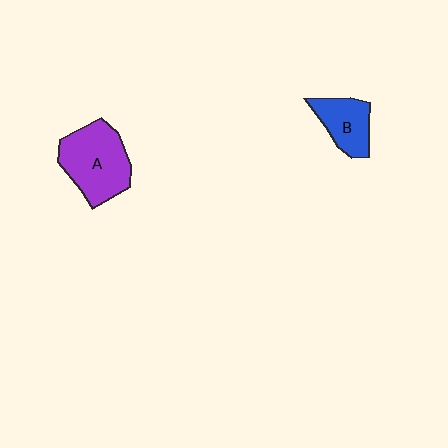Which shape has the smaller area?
Shape B (blue).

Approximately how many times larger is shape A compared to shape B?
Approximately 1.7 times.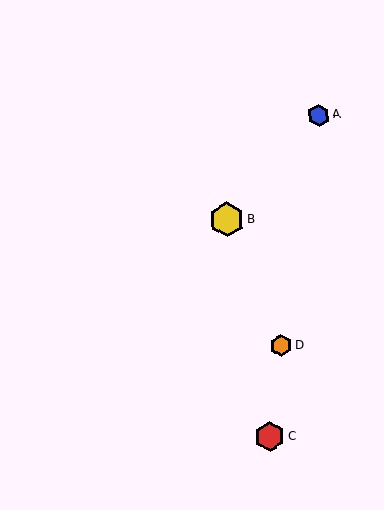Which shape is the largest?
The yellow hexagon (labeled B) is the largest.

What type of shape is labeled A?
Shape A is a blue hexagon.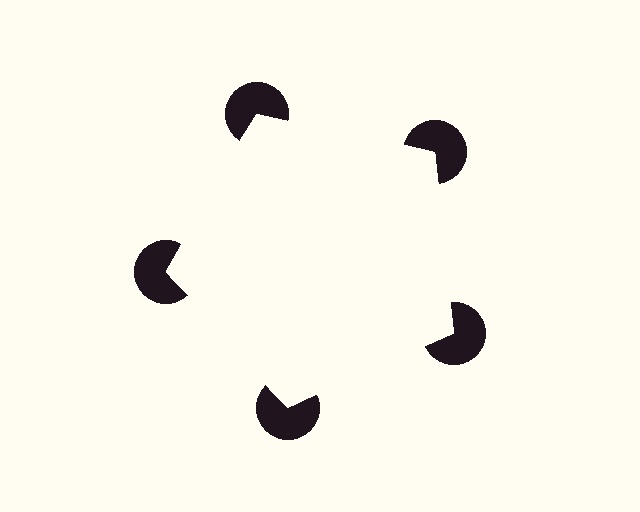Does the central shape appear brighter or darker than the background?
It typically appears slightly brighter than the background, even though no actual brightness change is drawn.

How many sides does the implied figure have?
5 sides.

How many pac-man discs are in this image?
There are 5 — one at each vertex of the illusory pentagon.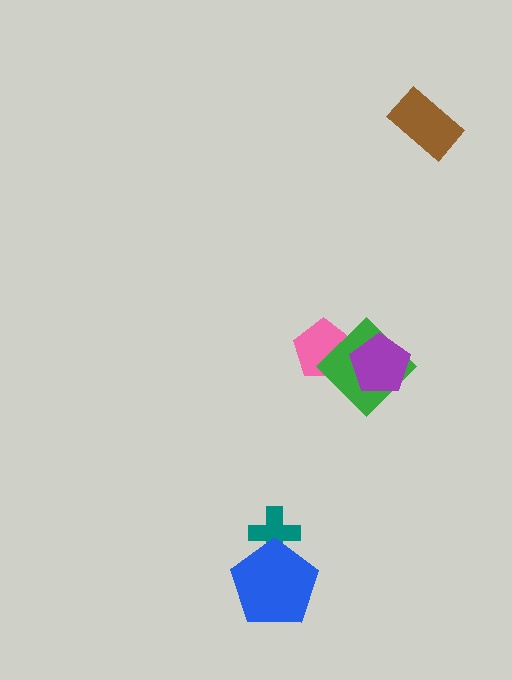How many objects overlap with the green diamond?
2 objects overlap with the green diamond.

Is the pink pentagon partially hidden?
Yes, it is partially covered by another shape.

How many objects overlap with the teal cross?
1 object overlaps with the teal cross.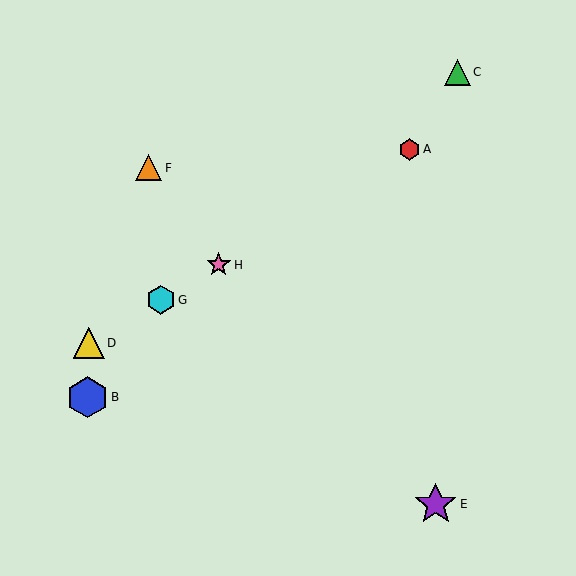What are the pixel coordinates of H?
Object H is at (219, 265).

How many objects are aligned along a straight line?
4 objects (A, D, G, H) are aligned along a straight line.